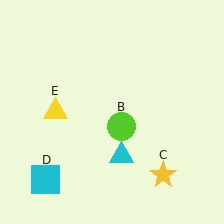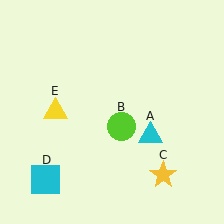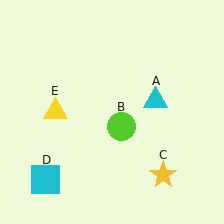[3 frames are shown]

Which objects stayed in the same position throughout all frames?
Lime circle (object B) and yellow star (object C) and cyan square (object D) and yellow triangle (object E) remained stationary.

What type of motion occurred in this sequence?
The cyan triangle (object A) rotated counterclockwise around the center of the scene.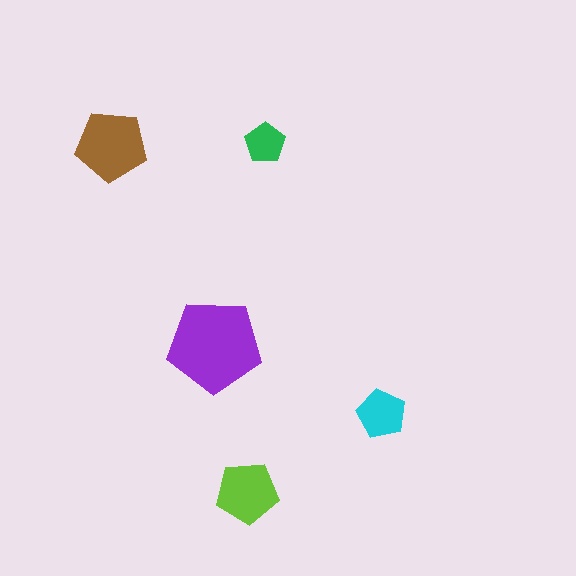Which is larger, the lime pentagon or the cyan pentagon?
The lime one.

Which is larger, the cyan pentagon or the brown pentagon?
The brown one.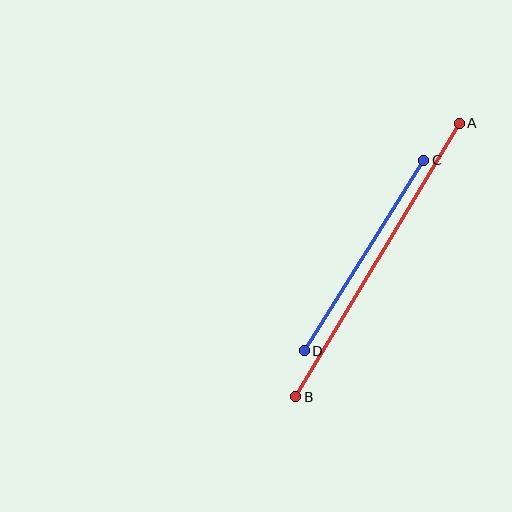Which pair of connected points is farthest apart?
Points A and B are farthest apart.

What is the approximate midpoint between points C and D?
The midpoint is at approximately (364, 256) pixels.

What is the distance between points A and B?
The distance is approximately 319 pixels.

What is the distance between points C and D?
The distance is approximately 225 pixels.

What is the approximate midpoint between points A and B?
The midpoint is at approximately (378, 260) pixels.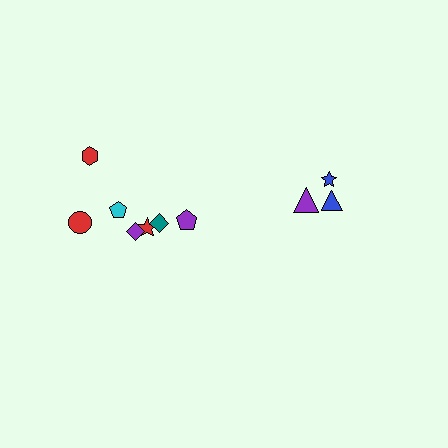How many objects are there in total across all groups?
There are 10 objects.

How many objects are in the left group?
There are 7 objects.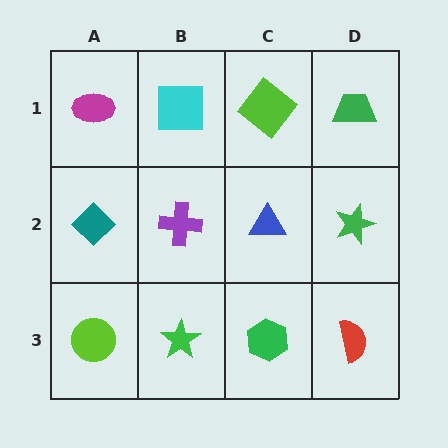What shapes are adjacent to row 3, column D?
A green star (row 2, column D), a green hexagon (row 3, column C).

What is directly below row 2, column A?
A lime circle.